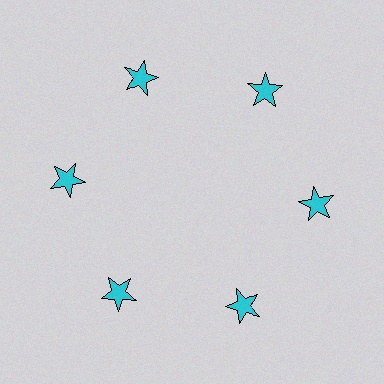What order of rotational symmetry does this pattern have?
This pattern has 6-fold rotational symmetry.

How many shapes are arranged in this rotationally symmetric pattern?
There are 6 shapes, arranged in 6 groups of 1.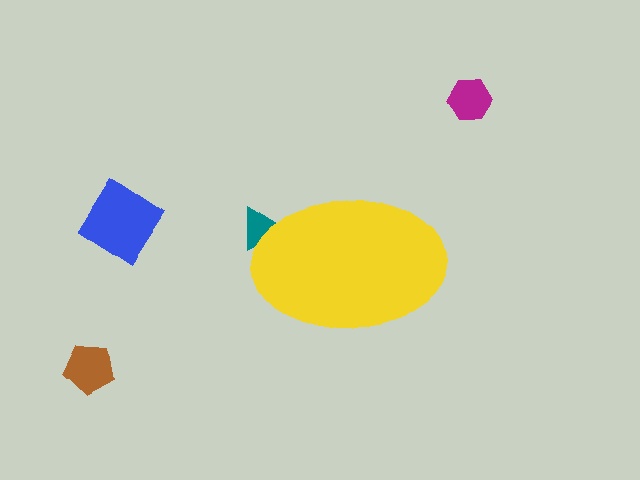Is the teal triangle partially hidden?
Yes, the teal triangle is partially hidden behind the yellow ellipse.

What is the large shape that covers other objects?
A yellow ellipse.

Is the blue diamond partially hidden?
No, the blue diamond is fully visible.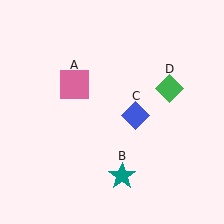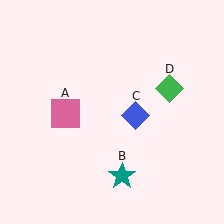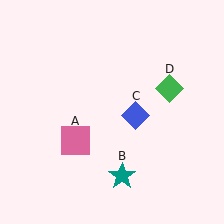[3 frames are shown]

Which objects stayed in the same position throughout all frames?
Teal star (object B) and blue diamond (object C) and green diamond (object D) remained stationary.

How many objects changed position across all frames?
1 object changed position: pink square (object A).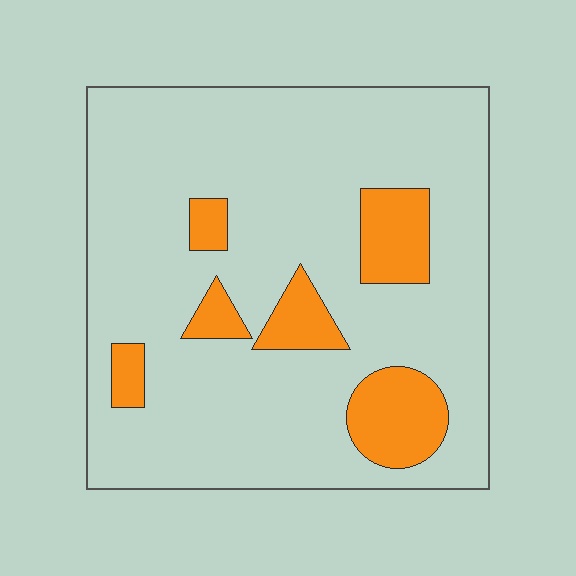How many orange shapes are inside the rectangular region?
6.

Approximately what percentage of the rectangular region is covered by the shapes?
Approximately 15%.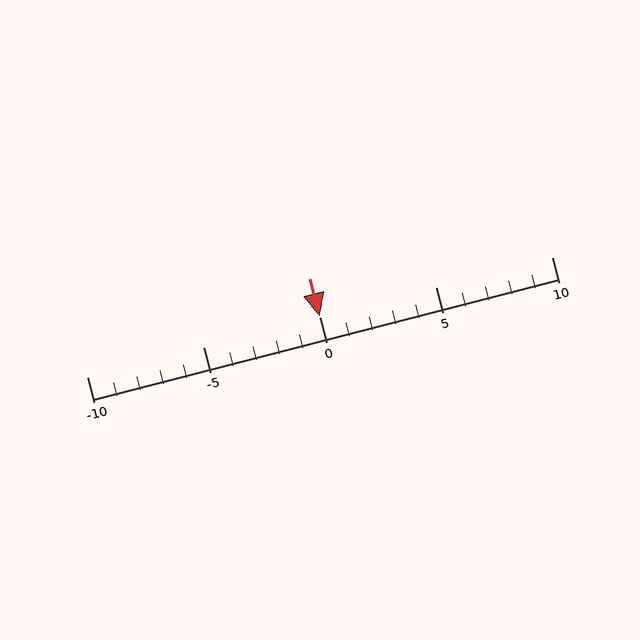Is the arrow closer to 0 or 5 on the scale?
The arrow is closer to 0.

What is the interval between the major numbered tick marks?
The major tick marks are spaced 5 units apart.